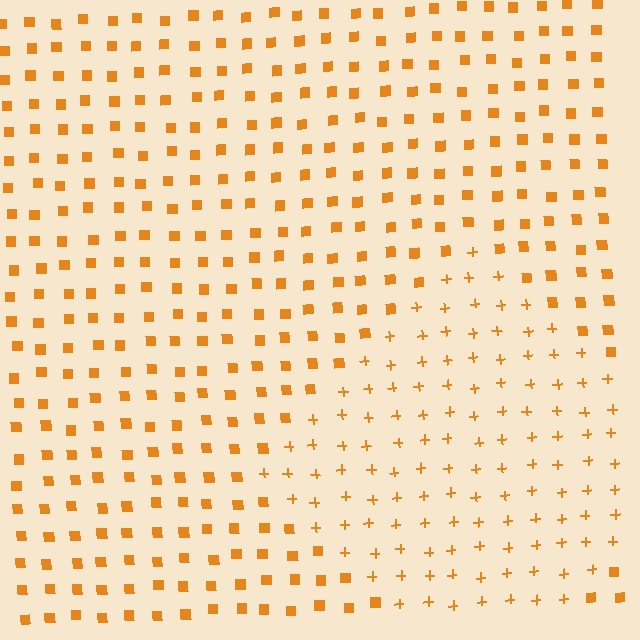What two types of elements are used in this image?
The image uses plus signs inside the diamond region and squares outside it.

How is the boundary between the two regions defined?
The boundary is defined by a change in element shape: plus signs inside vs. squares outside. All elements share the same color and spacing.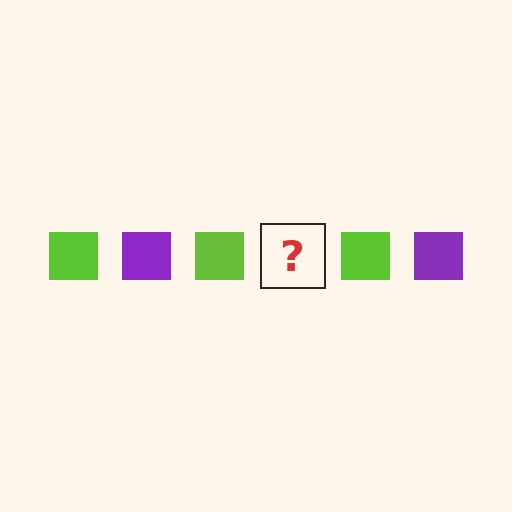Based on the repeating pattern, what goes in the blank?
The blank should be a purple square.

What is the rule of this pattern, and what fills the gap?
The rule is that the pattern cycles through lime, purple squares. The gap should be filled with a purple square.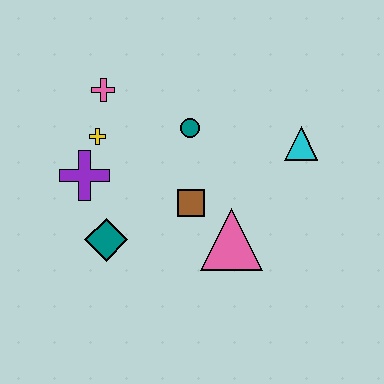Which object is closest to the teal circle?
The brown square is closest to the teal circle.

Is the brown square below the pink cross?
Yes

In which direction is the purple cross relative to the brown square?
The purple cross is to the left of the brown square.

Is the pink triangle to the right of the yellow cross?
Yes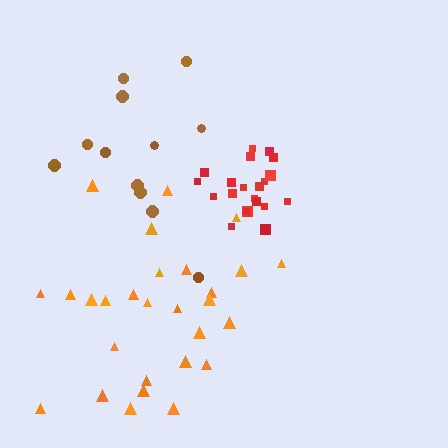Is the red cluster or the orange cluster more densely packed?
Red.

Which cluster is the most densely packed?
Red.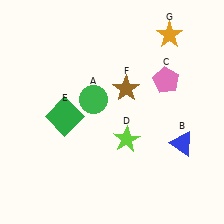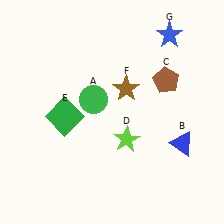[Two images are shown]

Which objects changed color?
C changed from pink to brown. G changed from orange to blue.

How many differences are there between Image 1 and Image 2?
There are 2 differences between the two images.